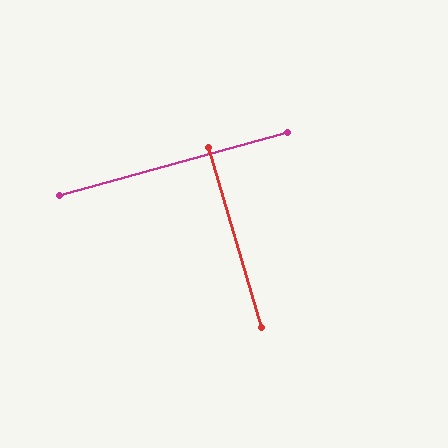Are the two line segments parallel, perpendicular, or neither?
Perpendicular — they meet at approximately 89°.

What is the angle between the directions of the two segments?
Approximately 89 degrees.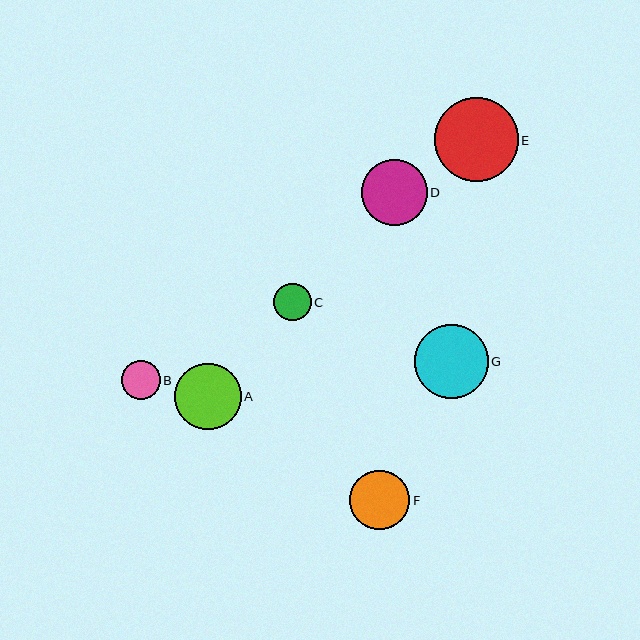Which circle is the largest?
Circle E is the largest with a size of approximately 84 pixels.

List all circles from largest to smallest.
From largest to smallest: E, G, A, D, F, B, C.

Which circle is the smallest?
Circle C is the smallest with a size of approximately 38 pixels.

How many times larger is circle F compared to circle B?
Circle F is approximately 1.5 times the size of circle B.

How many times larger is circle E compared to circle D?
Circle E is approximately 1.3 times the size of circle D.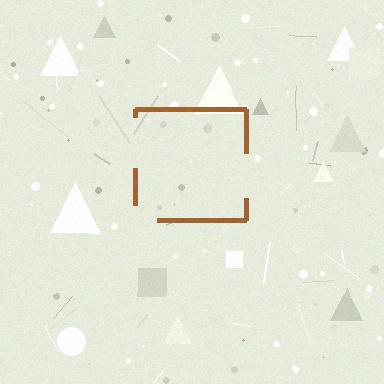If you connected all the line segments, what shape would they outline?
They would outline a square.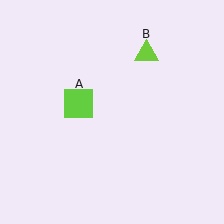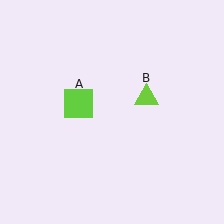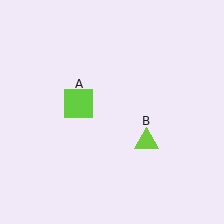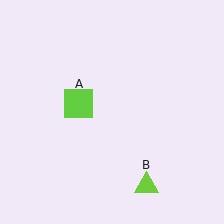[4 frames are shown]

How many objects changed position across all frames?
1 object changed position: lime triangle (object B).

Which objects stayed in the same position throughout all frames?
Lime square (object A) remained stationary.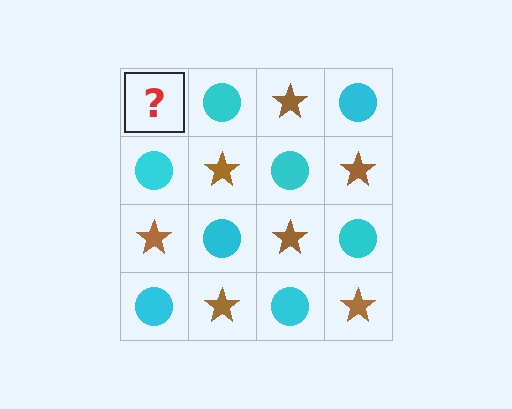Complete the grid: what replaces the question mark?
The question mark should be replaced with a brown star.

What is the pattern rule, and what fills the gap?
The rule is that it alternates brown star and cyan circle in a checkerboard pattern. The gap should be filled with a brown star.